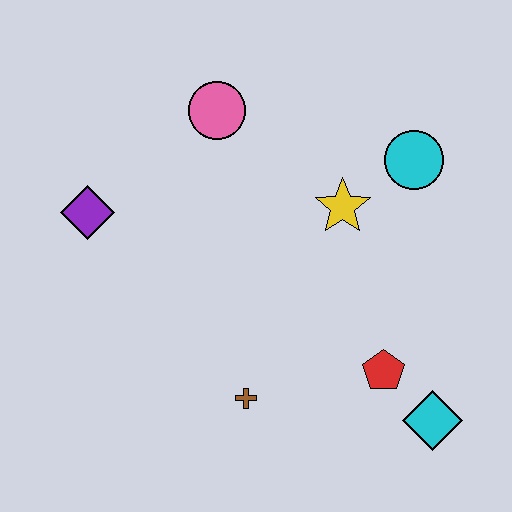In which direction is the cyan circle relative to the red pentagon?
The cyan circle is above the red pentagon.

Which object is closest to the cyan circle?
The yellow star is closest to the cyan circle.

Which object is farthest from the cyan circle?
The purple diamond is farthest from the cyan circle.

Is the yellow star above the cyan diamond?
Yes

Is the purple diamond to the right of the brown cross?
No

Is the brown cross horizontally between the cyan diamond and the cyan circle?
No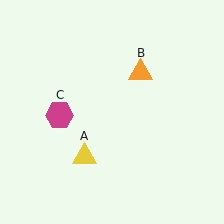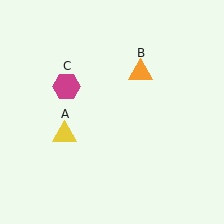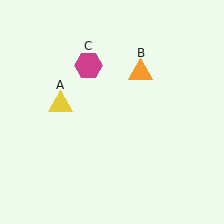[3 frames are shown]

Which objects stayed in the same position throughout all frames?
Orange triangle (object B) remained stationary.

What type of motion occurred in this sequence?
The yellow triangle (object A), magenta hexagon (object C) rotated clockwise around the center of the scene.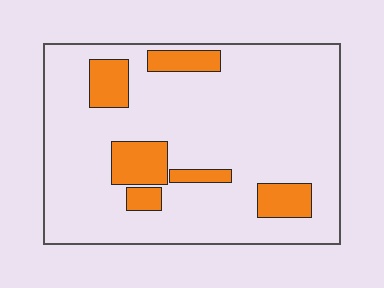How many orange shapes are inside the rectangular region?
6.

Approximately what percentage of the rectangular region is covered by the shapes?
Approximately 15%.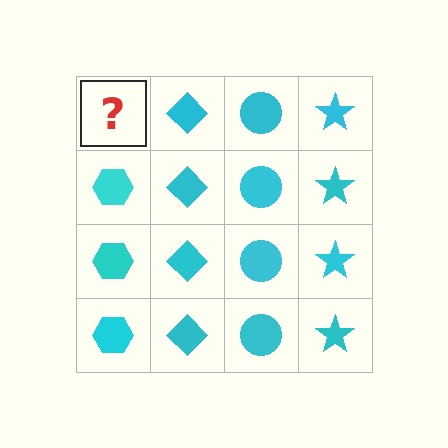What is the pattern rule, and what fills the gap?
The rule is that each column has a consistent shape. The gap should be filled with a cyan hexagon.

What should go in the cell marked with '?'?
The missing cell should contain a cyan hexagon.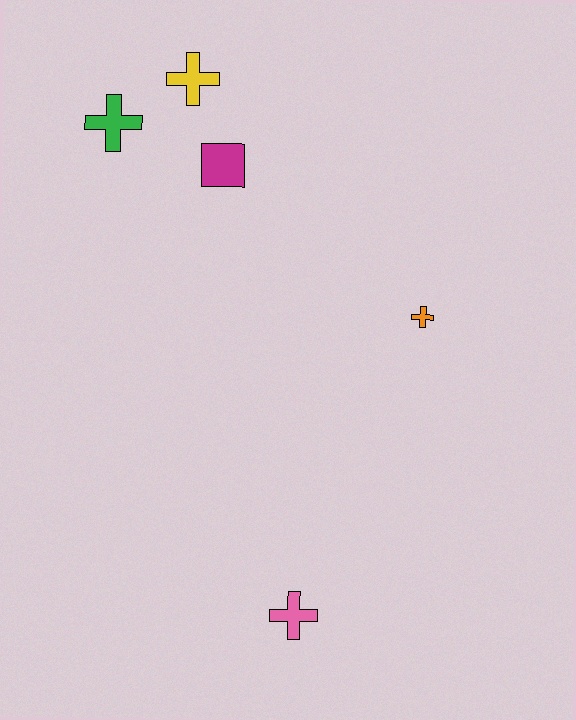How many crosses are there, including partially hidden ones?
There are 4 crosses.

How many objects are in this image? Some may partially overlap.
There are 5 objects.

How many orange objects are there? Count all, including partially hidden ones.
There is 1 orange object.